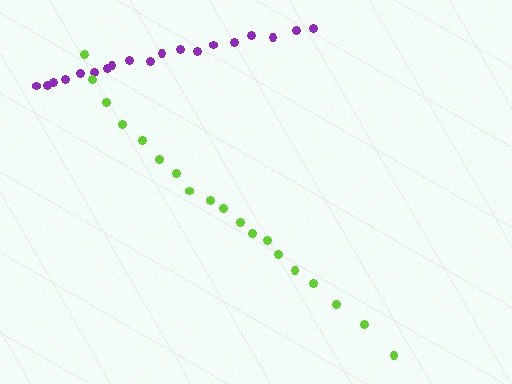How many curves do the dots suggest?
There are 2 distinct paths.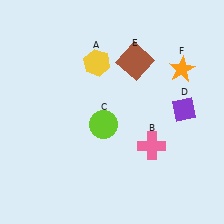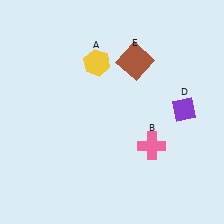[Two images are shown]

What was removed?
The lime circle (C), the orange star (F) were removed in Image 2.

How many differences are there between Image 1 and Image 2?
There are 2 differences between the two images.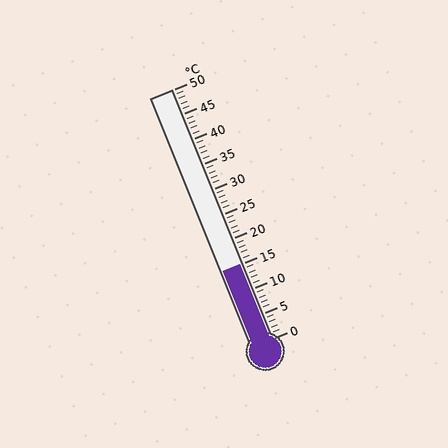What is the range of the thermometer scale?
The thermometer scale ranges from 0°C to 50°C.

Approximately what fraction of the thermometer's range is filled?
The thermometer is filled to approximately 30% of its range.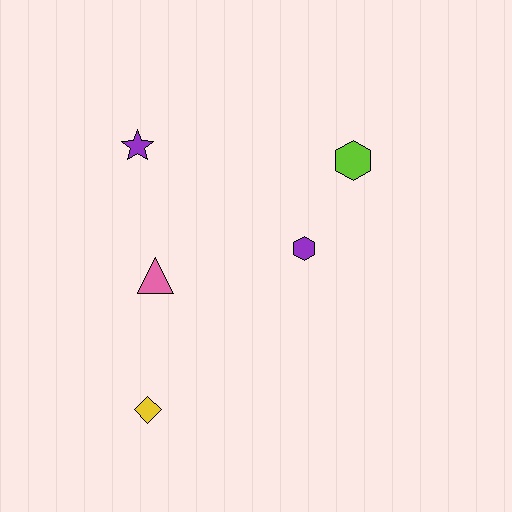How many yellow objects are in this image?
There is 1 yellow object.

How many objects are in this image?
There are 5 objects.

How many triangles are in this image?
There is 1 triangle.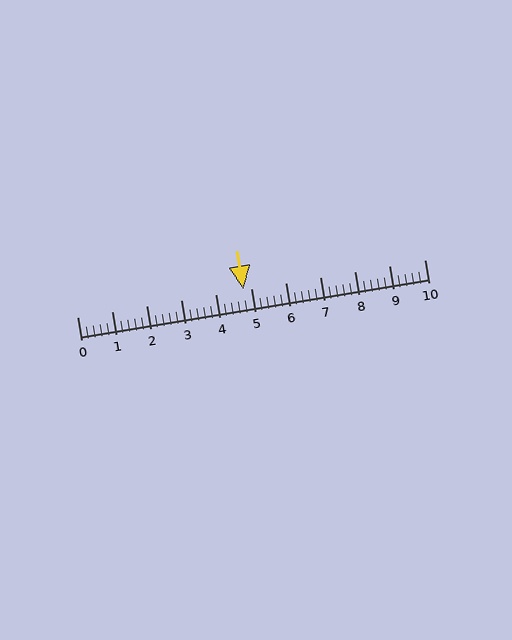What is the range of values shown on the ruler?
The ruler shows values from 0 to 10.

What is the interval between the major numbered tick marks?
The major tick marks are spaced 1 units apart.